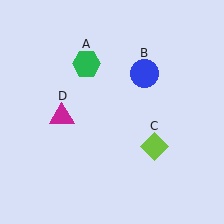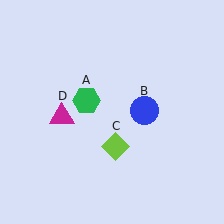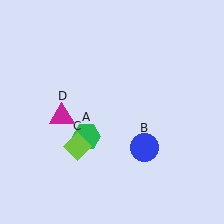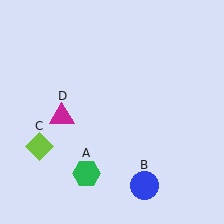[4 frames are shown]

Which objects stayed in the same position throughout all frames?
Magenta triangle (object D) remained stationary.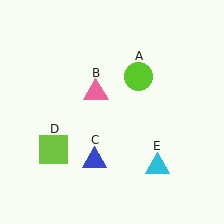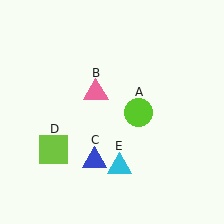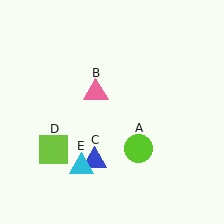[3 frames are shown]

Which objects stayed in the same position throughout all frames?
Pink triangle (object B) and blue triangle (object C) and lime square (object D) remained stationary.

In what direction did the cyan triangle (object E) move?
The cyan triangle (object E) moved left.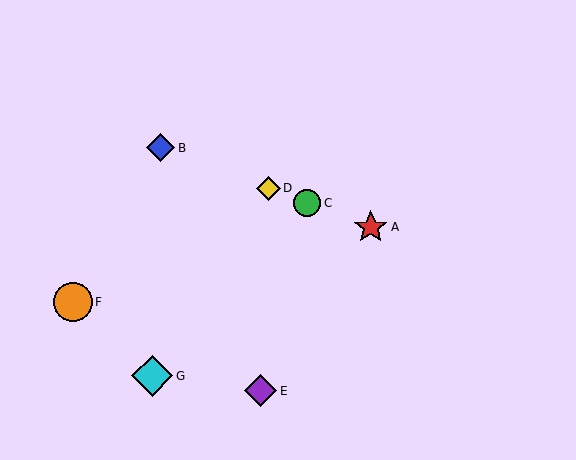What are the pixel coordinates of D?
Object D is at (268, 188).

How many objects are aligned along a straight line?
4 objects (A, B, C, D) are aligned along a straight line.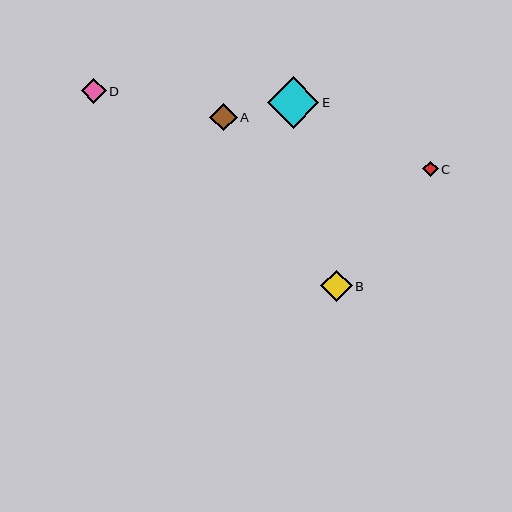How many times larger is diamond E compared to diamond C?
Diamond E is approximately 3.3 times the size of diamond C.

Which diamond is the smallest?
Diamond C is the smallest with a size of approximately 16 pixels.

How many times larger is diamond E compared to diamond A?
Diamond E is approximately 1.9 times the size of diamond A.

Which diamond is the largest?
Diamond E is the largest with a size of approximately 51 pixels.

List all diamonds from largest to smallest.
From largest to smallest: E, B, A, D, C.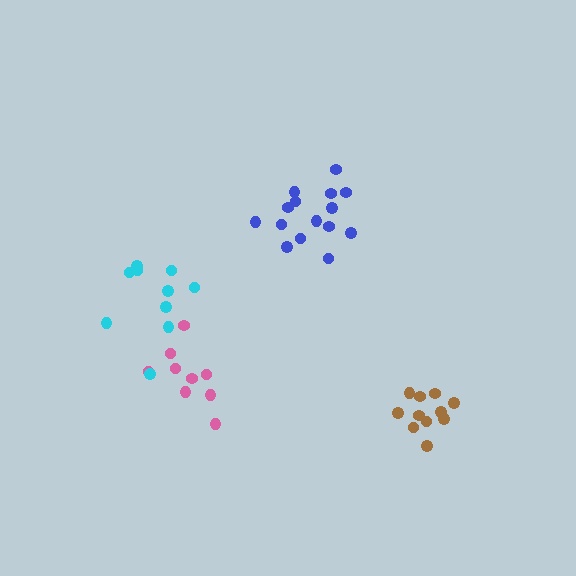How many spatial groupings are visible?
There are 4 spatial groupings.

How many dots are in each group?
Group 1: 11 dots, Group 2: 15 dots, Group 3: 9 dots, Group 4: 10 dots (45 total).